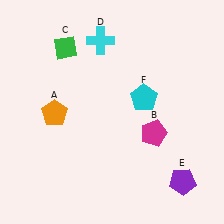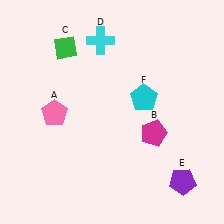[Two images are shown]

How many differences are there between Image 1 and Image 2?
There is 1 difference between the two images.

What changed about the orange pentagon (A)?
In Image 1, A is orange. In Image 2, it changed to pink.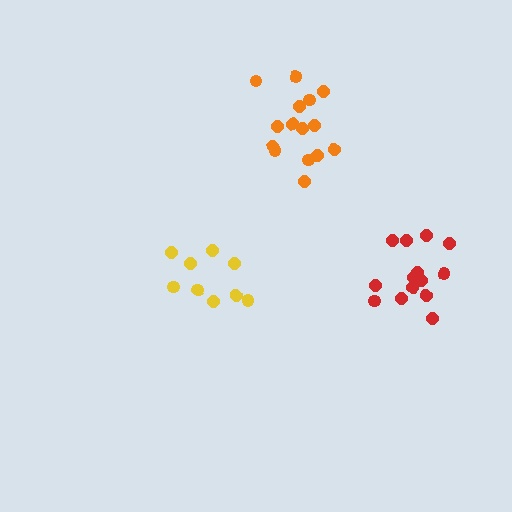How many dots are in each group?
Group 1: 14 dots, Group 2: 9 dots, Group 3: 15 dots (38 total).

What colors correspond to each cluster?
The clusters are colored: red, yellow, orange.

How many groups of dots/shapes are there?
There are 3 groups.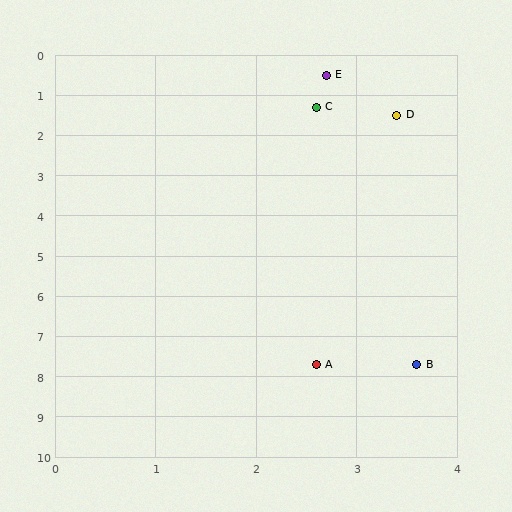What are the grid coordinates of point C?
Point C is at approximately (2.6, 1.3).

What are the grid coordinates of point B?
Point B is at approximately (3.6, 7.7).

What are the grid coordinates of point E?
Point E is at approximately (2.7, 0.5).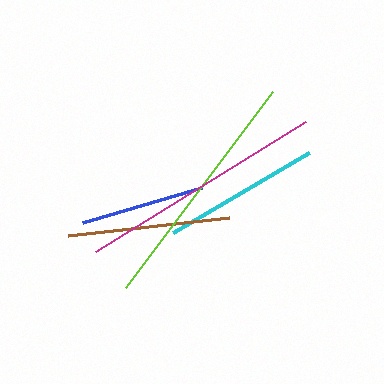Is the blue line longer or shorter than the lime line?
The lime line is longer than the blue line.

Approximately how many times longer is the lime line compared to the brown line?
The lime line is approximately 1.5 times the length of the brown line.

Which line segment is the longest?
The magenta line is the longest at approximately 247 pixels.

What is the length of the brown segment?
The brown segment is approximately 162 pixels long.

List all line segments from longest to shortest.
From longest to shortest: magenta, lime, brown, cyan, blue.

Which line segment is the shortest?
The blue line is the shortest at approximately 124 pixels.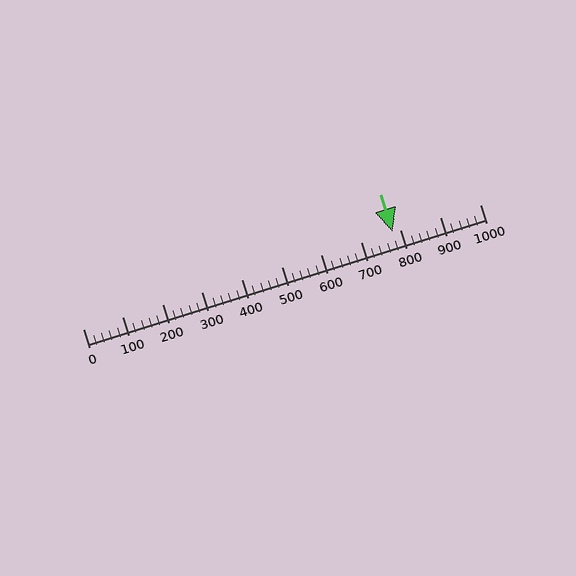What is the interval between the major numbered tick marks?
The major tick marks are spaced 100 units apart.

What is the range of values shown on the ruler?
The ruler shows values from 0 to 1000.